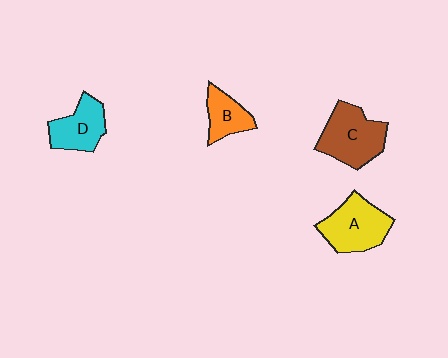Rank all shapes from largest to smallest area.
From largest to smallest: C (brown), A (yellow), D (cyan), B (orange).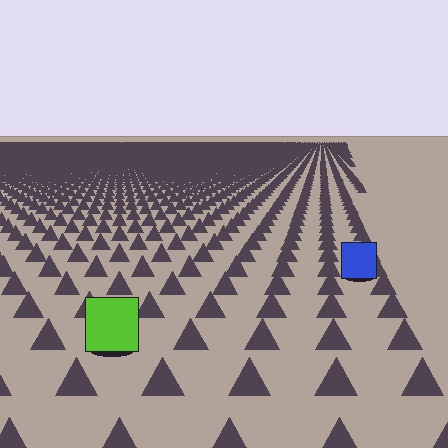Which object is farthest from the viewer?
The blue square is farthest from the viewer. It appears smaller and the ground texture around it is denser.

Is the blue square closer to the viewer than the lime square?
No. The lime square is closer — you can tell from the texture gradient: the ground texture is coarser near it.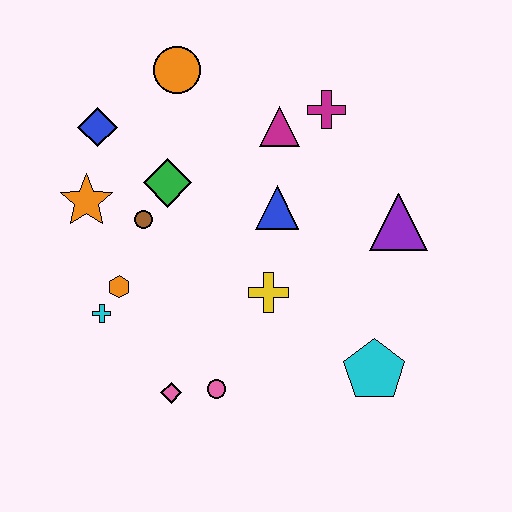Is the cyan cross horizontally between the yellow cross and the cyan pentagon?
No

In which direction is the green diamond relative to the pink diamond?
The green diamond is above the pink diamond.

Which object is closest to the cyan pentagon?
The yellow cross is closest to the cyan pentagon.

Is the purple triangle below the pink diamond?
No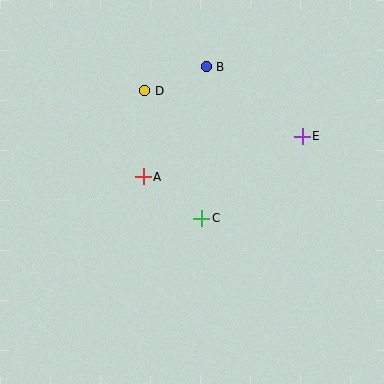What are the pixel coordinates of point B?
Point B is at (206, 67).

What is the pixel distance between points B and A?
The distance between B and A is 127 pixels.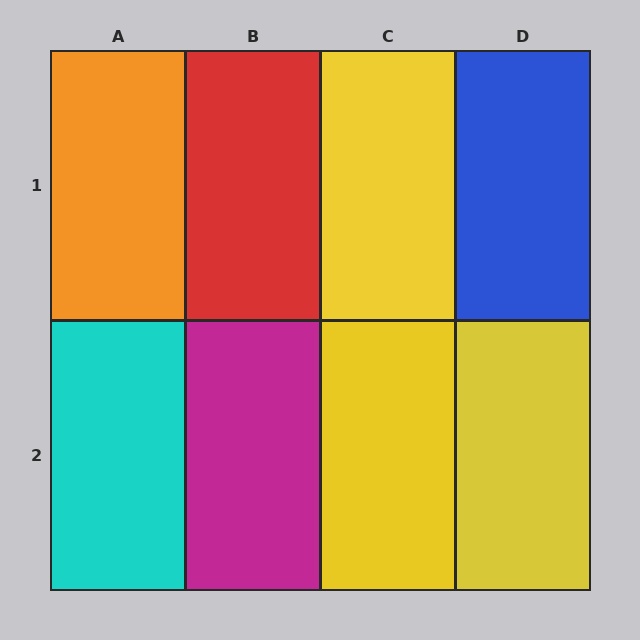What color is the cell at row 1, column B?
Red.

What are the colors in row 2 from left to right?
Cyan, magenta, yellow, yellow.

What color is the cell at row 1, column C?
Yellow.